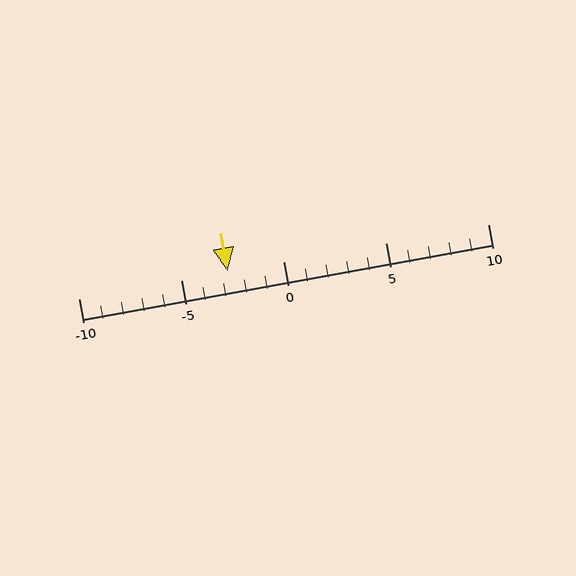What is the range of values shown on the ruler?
The ruler shows values from -10 to 10.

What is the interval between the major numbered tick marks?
The major tick marks are spaced 5 units apart.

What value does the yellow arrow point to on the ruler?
The yellow arrow points to approximately -3.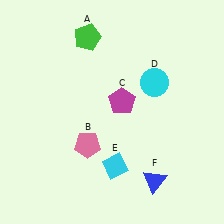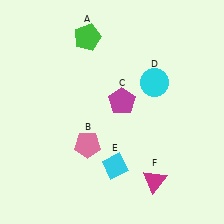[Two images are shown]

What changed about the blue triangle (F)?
In Image 1, F is blue. In Image 2, it changed to magenta.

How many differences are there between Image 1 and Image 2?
There is 1 difference between the two images.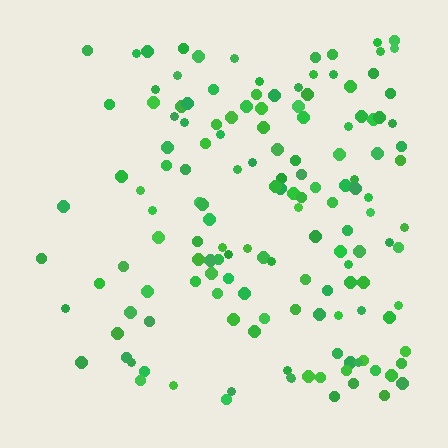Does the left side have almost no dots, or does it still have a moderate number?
Still a moderate number, just noticeably fewer than the right.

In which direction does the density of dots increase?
From left to right, with the right side densest.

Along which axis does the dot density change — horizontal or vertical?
Horizontal.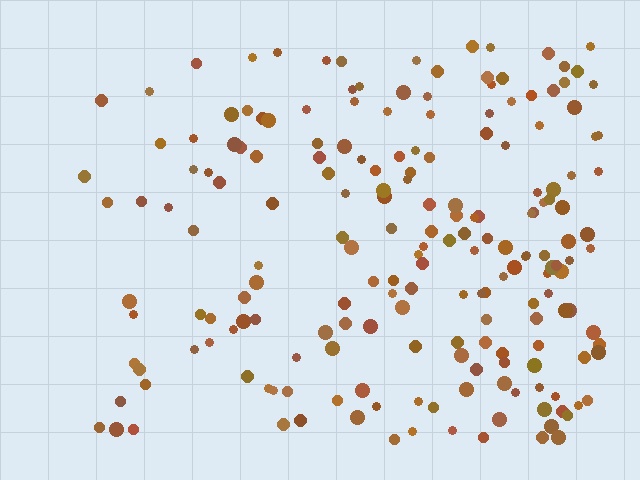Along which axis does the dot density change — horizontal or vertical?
Horizontal.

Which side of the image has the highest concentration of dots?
The right.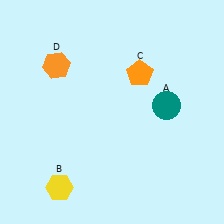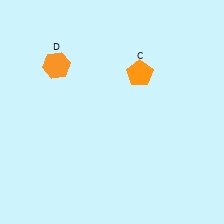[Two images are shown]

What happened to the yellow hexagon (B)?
The yellow hexagon (B) was removed in Image 2. It was in the bottom-left area of Image 1.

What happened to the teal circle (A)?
The teal circle (A) was removed in Image 2. It was in the top-right area of Image 1.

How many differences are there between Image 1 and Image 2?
There are 2 differences between the two images.